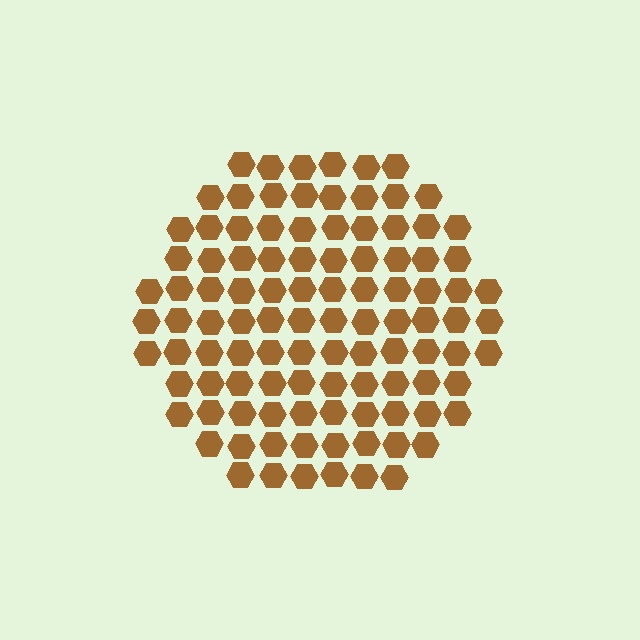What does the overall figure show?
The overall figure shows a hexagon.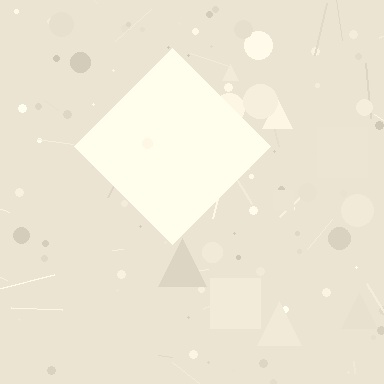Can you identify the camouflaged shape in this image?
The camouflaged shape is a diamond.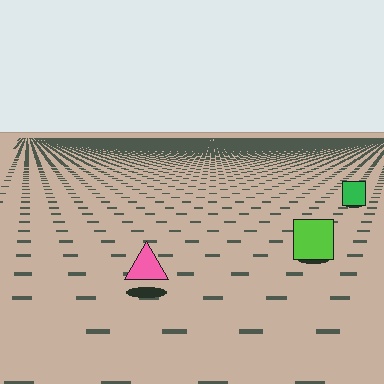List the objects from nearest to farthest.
From nearest to farthest: the pink triangle, the lime square, the green square.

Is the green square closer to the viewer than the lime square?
No. The lime square is closer — you can tell from the texture gradient: the ground texture is coarser near it.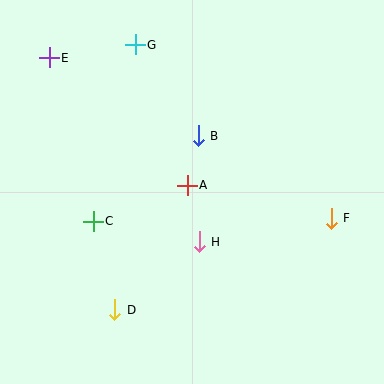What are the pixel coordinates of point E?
Point E is at (49, 58).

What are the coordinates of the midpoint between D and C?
The midpoint between D and C is at (104, 265).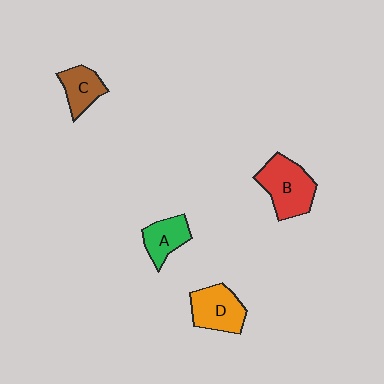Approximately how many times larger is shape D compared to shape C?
Approximately 1.4 times.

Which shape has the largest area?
Shape B (red).